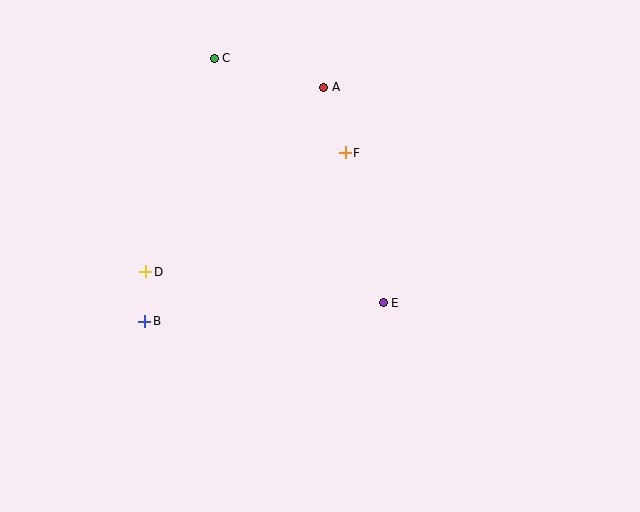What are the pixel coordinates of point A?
Point A is at (324, 87).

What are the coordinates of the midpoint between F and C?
The midpoint between F and C is at (280, 106).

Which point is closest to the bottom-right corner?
Point E is closest to the bottom-right corner.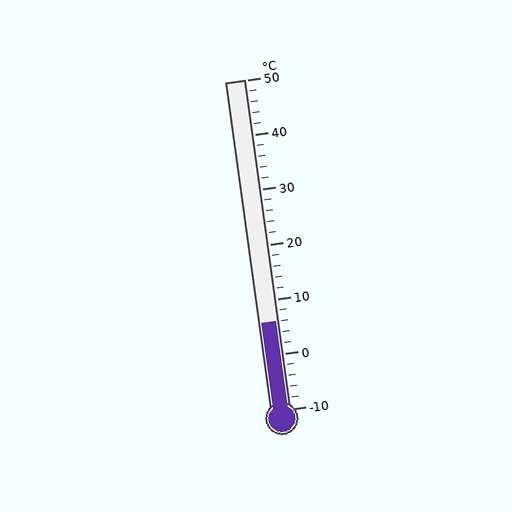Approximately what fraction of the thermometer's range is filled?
The thermometer is filled to approximately 25% of its range.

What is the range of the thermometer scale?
The thermometer scale ranges from -10°C to 50°C.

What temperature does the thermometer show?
The thermometer shows approximately 6°C.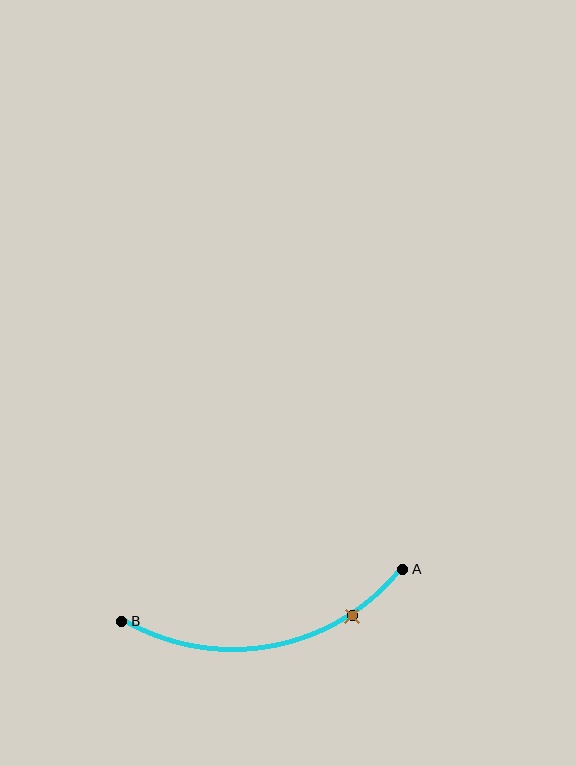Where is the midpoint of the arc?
The arc midpoint is the point on the curve farthest from the straight line joining A and B. It sits below that line.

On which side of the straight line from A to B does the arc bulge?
The arc bulges below the straight line connecting A and B.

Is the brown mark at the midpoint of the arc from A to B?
No. The brown mark lies on the arc but is closer to endpoint A. The arc midpoint would be at the point on the curve equidistant along the arc from both A and B.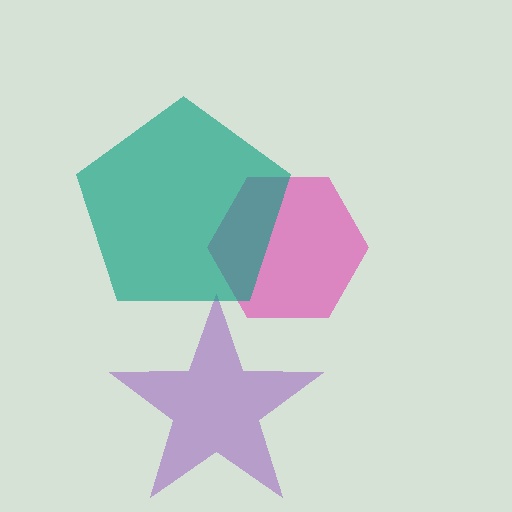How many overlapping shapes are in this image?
There are 3 overlapping shapes in the image.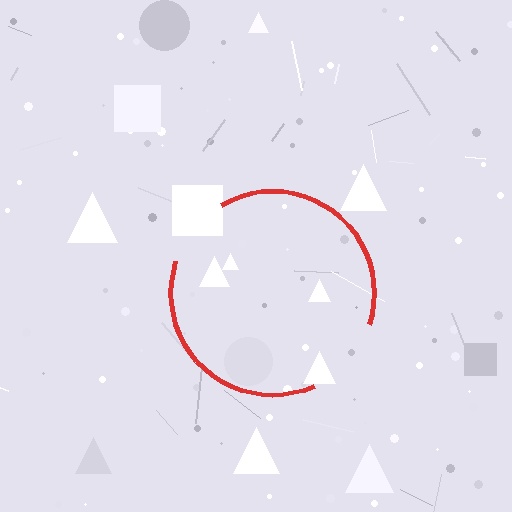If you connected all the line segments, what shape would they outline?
They would outline a circle.